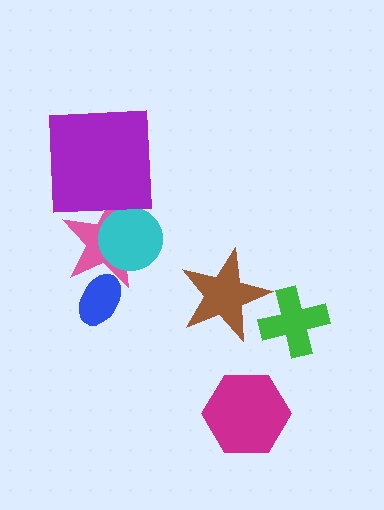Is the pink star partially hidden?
Yes, it is partially covered by another shape.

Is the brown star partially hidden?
No, no other shape covers it.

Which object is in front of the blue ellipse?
The pink star is in front of the blue ellipse.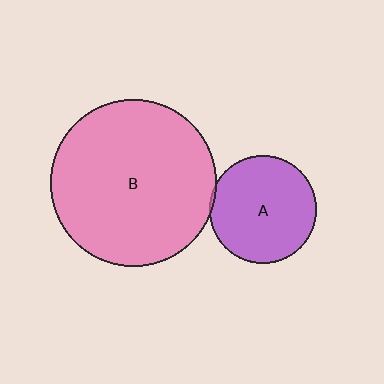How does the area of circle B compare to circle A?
Approximately 2.4 times.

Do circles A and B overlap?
Yes.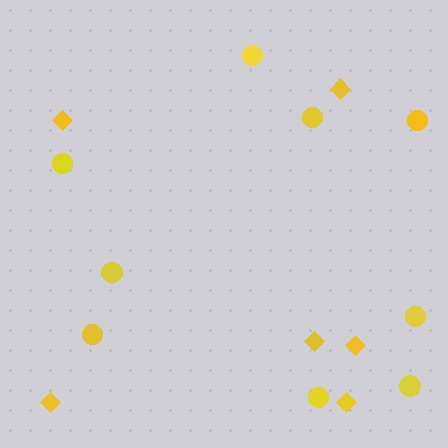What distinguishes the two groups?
There are 2 groups: one group of diamonds (6) and one group of circles (9).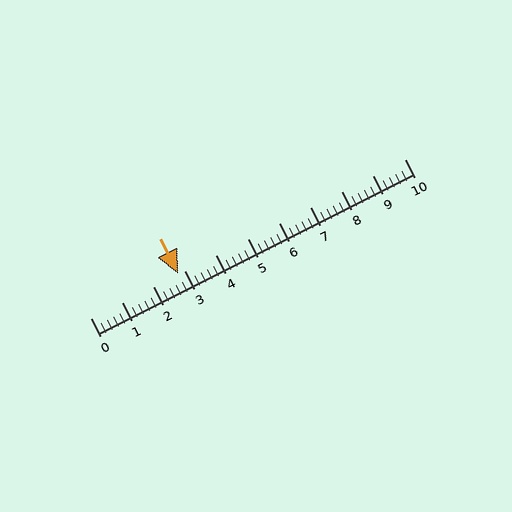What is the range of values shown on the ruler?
The ruler shows values from 0 to 10.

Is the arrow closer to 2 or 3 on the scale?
The arrow is closer to 3.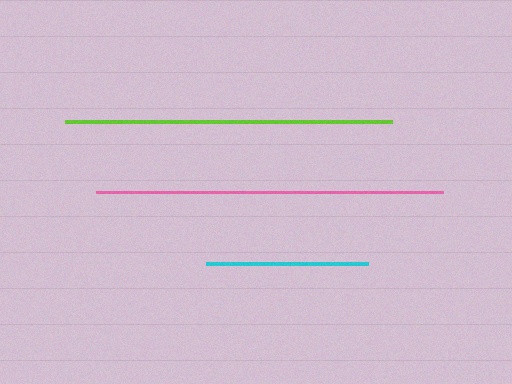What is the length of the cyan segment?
The cyan segment is approximately 162 pixels long.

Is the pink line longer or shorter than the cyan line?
The pink line is longer than the cyan line.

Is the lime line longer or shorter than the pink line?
The pink line is longer than the lime line.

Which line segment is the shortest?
The cyan line is the shortest at approximately 162 pixels.